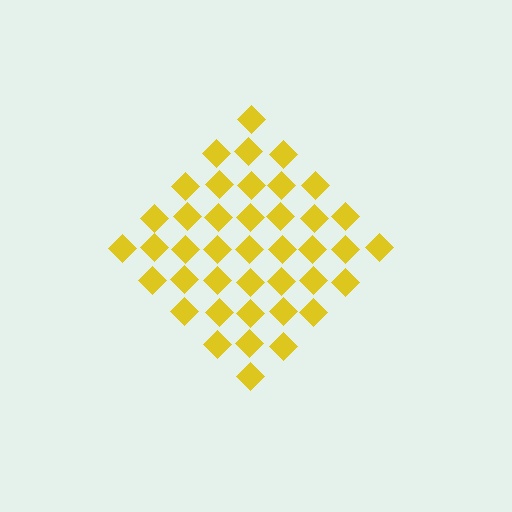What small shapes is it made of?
It is made of small diamonds.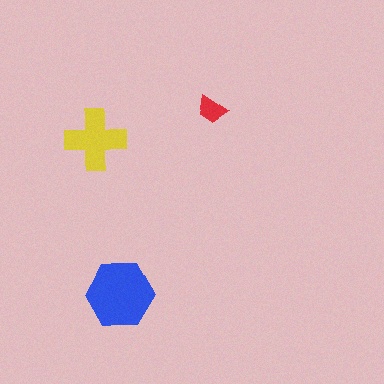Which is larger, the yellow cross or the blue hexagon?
The blue hexagon.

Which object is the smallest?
The red trapezoid.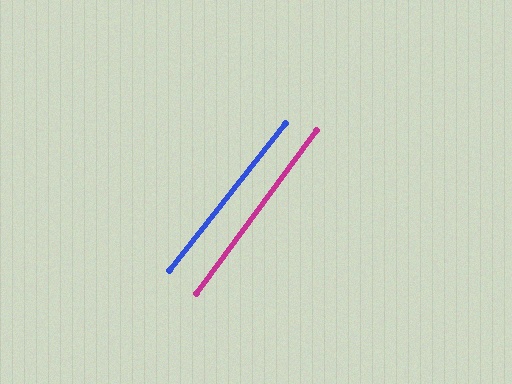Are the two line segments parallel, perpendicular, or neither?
Parallel — their directions differ by only 1.8°.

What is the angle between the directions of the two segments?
Approximately 2 degrees.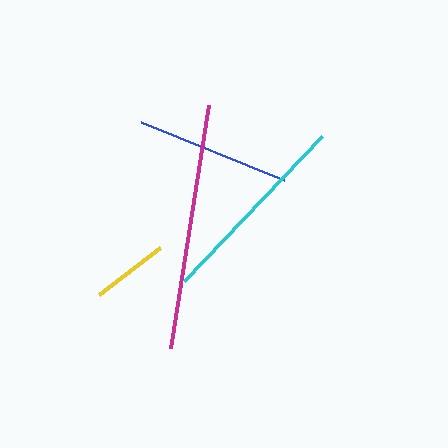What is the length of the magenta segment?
The magenta segment is approximately 246 pixels long.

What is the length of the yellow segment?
The yellow segment is approximately 78 pixels long.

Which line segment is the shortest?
The yellow line is the shortest at approximately 78 pixels.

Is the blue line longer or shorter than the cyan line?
The cyan line is longer than the blue line.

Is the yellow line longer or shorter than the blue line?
The blue line is longer than the yellow line.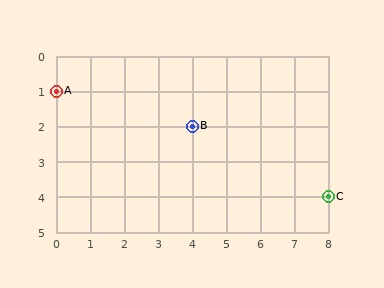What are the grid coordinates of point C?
Point C is at grid coordinates (8, 4).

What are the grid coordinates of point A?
Point A is at grid coordinates (0, 1).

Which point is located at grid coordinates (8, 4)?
Point C is at (8, 4).